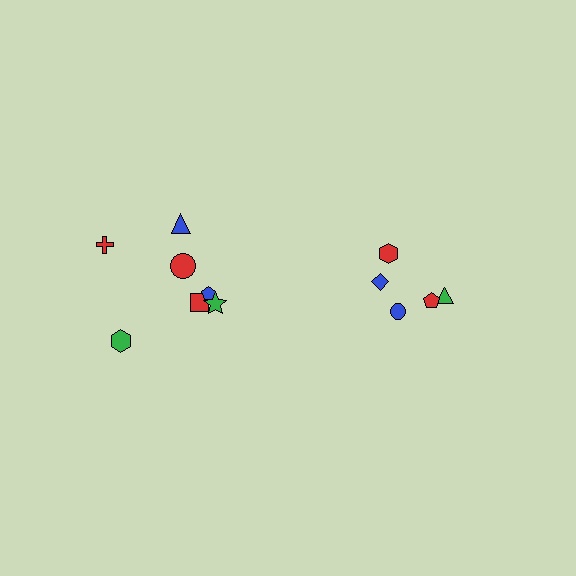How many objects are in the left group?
There are 7 objects.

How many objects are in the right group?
There are 5 objects.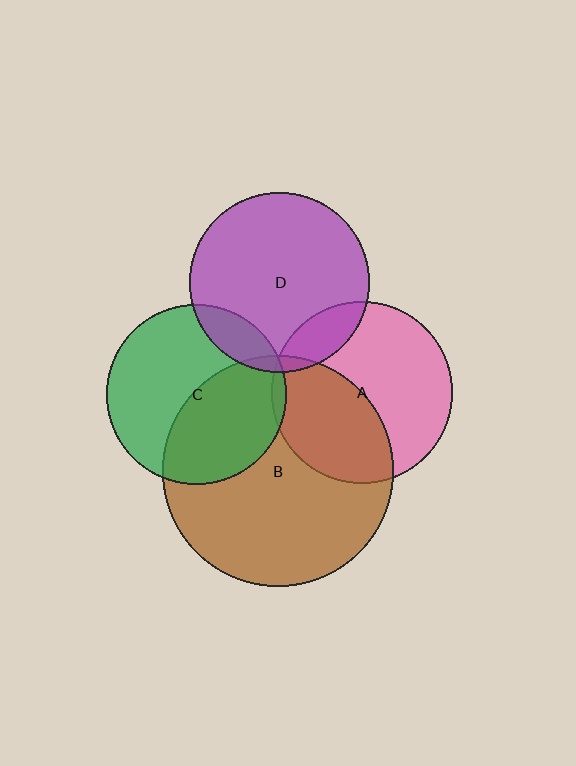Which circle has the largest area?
Circle B (brown).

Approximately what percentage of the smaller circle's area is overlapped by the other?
Approximately 45%.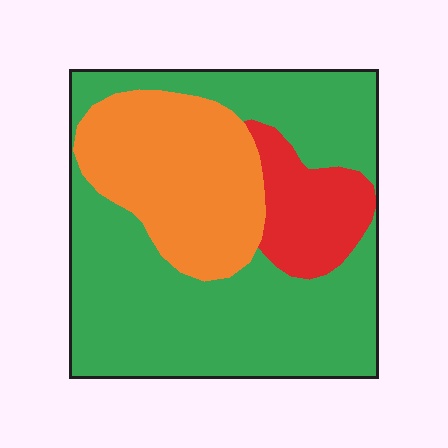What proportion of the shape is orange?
Orange covers around 25% of the shape.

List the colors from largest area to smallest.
From largest to smallest: green, orange, red.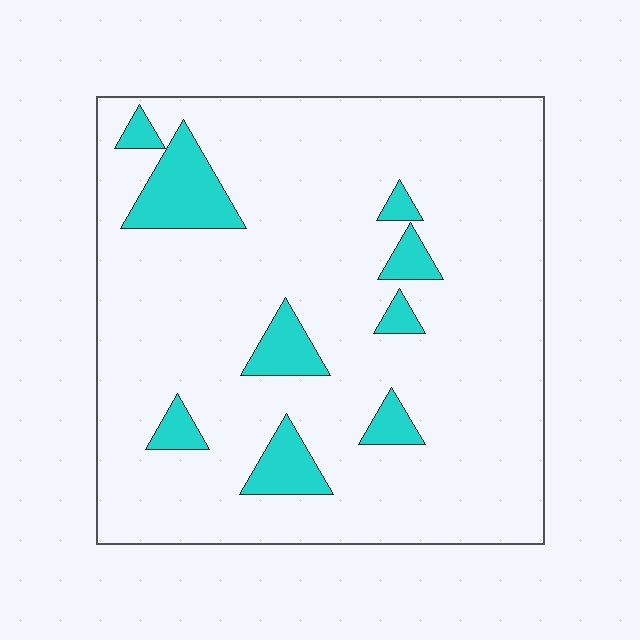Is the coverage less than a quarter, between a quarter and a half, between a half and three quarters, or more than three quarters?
Less than a quarter.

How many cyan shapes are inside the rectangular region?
9.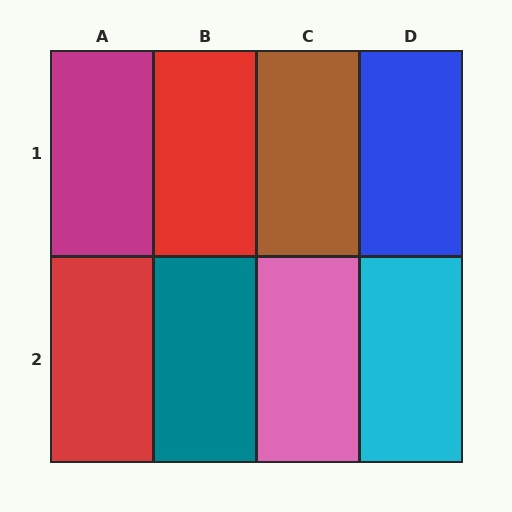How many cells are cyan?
1 cell is cyan.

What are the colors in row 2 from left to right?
Red, teal, pink, cyan.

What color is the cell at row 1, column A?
Magenta.